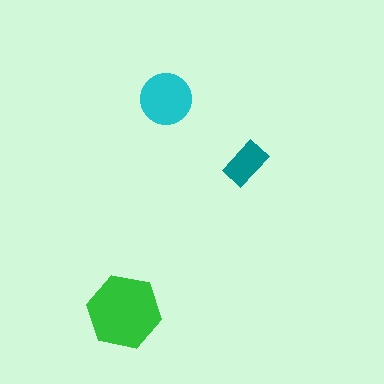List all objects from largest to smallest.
The green hexagon, the cyan circle, the teal rectangle.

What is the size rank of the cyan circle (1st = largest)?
2nd.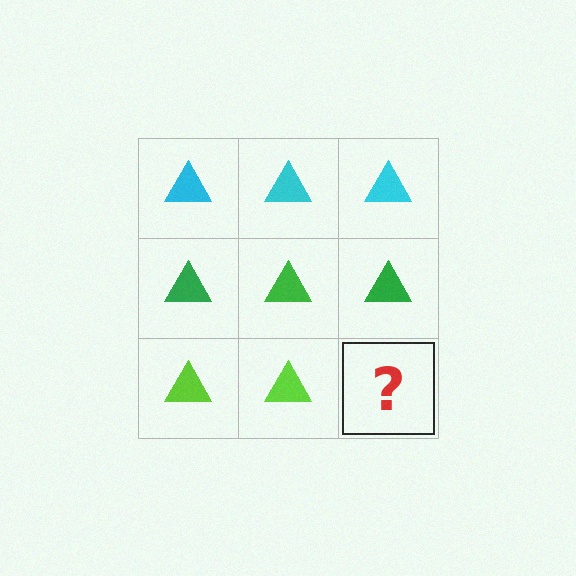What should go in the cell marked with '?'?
The missing cell should contain a lime triangle.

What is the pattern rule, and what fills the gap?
The rule is that each row has a consistent color. The gap should be filled with a lime triangle.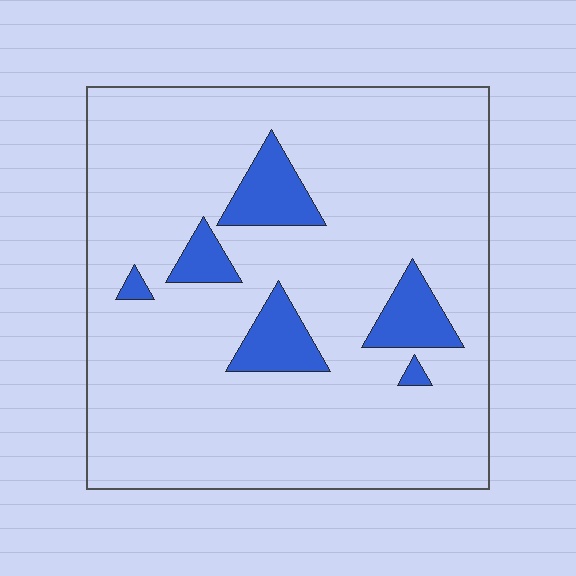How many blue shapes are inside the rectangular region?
6.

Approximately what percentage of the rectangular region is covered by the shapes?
Approximately 10%.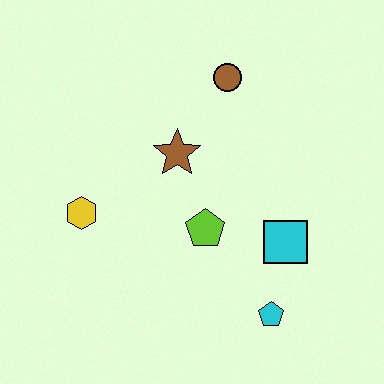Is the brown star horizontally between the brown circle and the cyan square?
No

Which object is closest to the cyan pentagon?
The cyan square is closest to the cyan pentagon.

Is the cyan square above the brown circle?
No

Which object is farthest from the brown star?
The cyan pentagon is farthest from the brown star.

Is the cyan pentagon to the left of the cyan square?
Yes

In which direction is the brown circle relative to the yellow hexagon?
The brown circle is to the right of the yellow hexagon.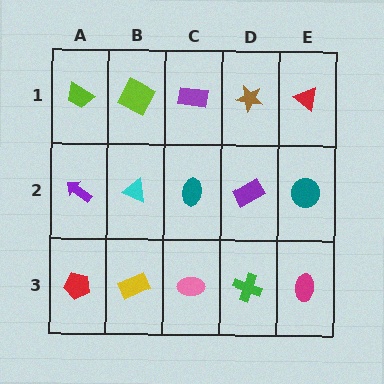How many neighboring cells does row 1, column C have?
3.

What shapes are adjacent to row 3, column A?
A purple arrow (row 2, column A), a yellow rectangle (row 3, column B).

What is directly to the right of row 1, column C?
A brown star.